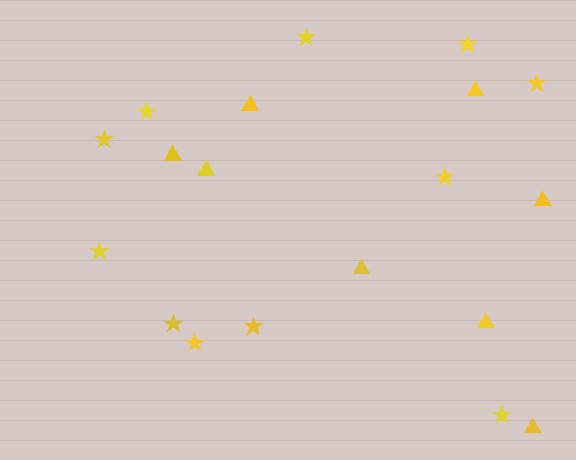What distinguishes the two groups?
There are 2 groups: one group of stars (11) and one group of triangles (8).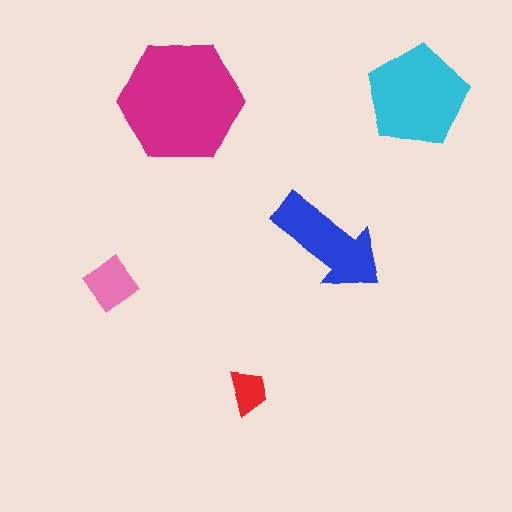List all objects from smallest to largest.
The red trapezoid, the pink diamond, the blue arrow, the cyan pentagon, the magenta hexagon.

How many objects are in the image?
There are 5 objects in the image.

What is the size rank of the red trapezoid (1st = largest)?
5th.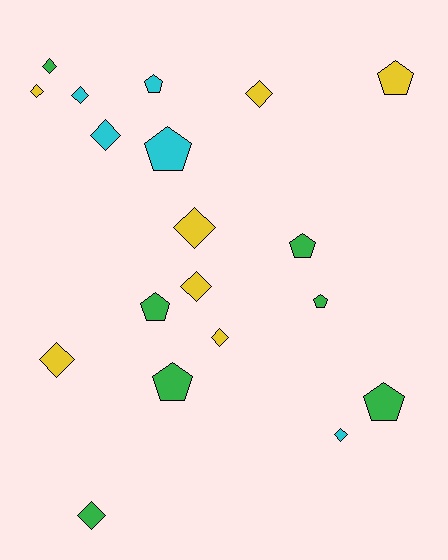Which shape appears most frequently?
Diamond, with 11 objects.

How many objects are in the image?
There are 19 objects.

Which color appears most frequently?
Green, with 7 objects.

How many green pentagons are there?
There are 5 green pentagons.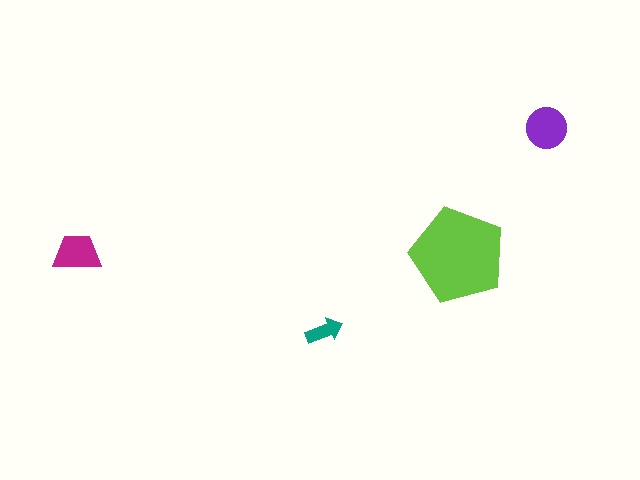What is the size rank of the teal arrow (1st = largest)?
4th.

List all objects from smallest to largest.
The teal arrow, the magenta trapezoid, the purple circle, the lime pentagon.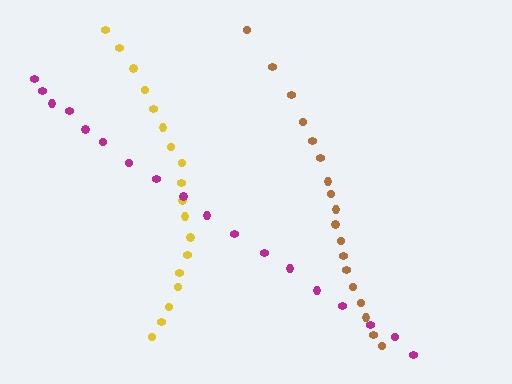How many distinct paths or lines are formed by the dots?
There are 3 distinct paths.